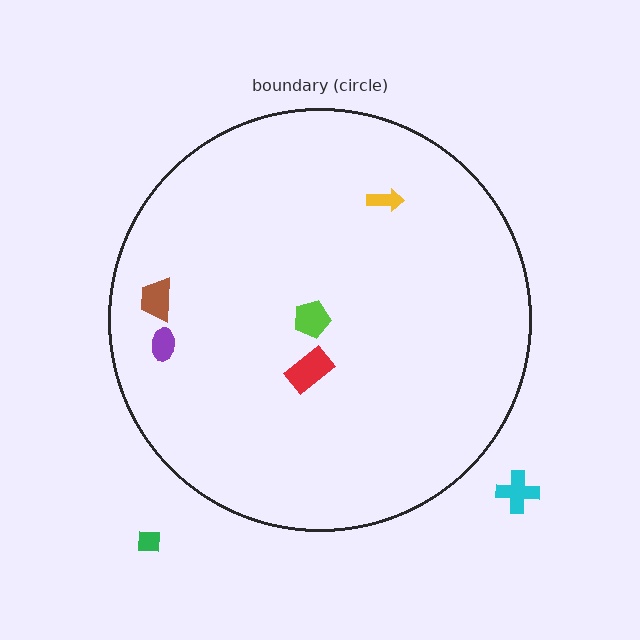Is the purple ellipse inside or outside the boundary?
Inside.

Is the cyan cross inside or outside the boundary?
Outside.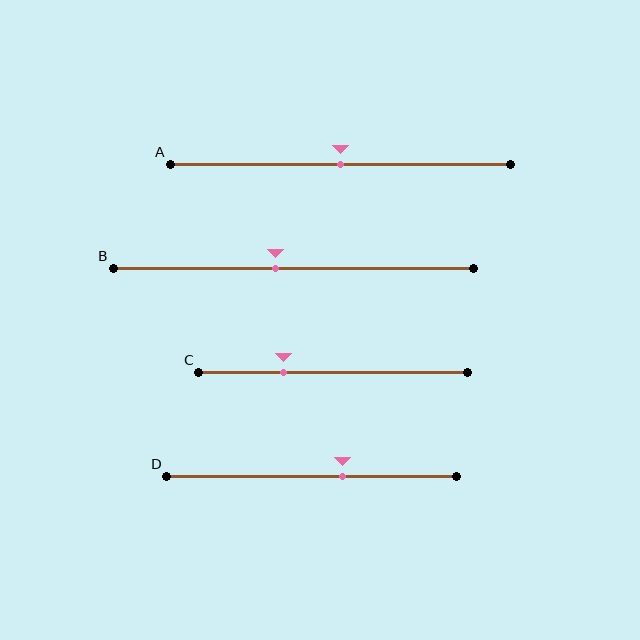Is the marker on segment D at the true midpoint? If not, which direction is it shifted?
No, the marker on segment D is shifted to the right by about 11% of the segment length.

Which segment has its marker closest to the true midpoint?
Segment A has its marker closest to the true midpoint.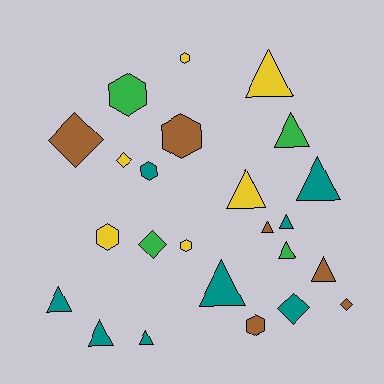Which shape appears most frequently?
Triangle, with 12 objects.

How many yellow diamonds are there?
There is 1 yellow diamond.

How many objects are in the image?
There are 24 objects.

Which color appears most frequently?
Teal, with 8 objects.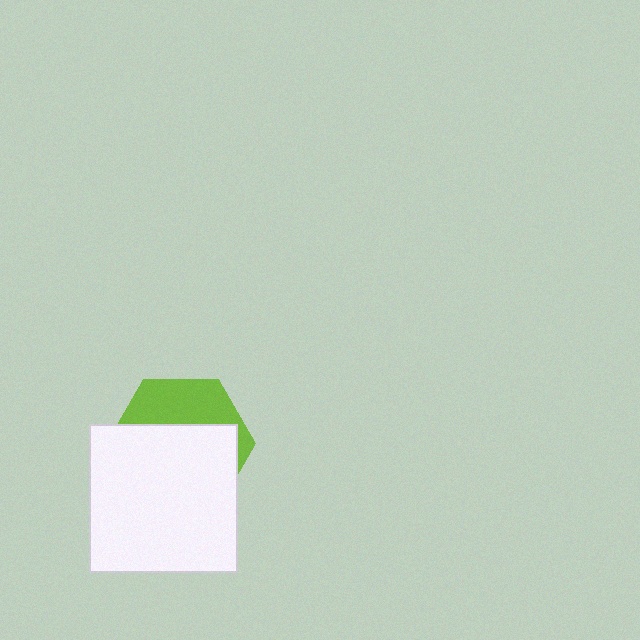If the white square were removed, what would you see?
You would see the complete lime hexagon.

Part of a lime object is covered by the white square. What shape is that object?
It is a hexagon.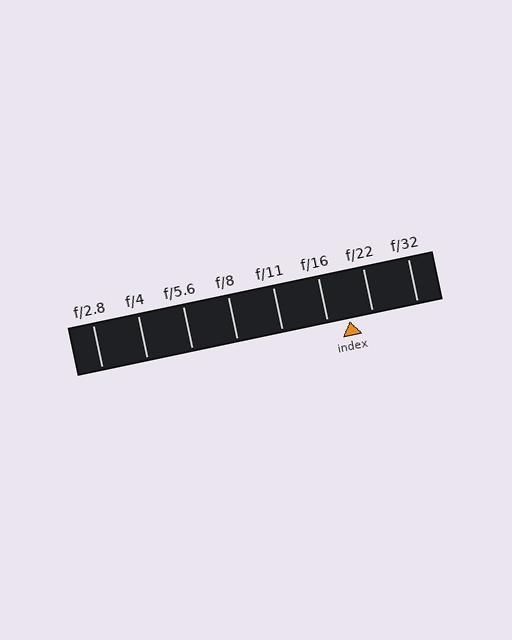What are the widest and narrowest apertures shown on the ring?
The widest aperture shown is f/2.8 and the narrowest is f/32.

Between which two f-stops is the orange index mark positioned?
The index mark is between f/16 and f/22.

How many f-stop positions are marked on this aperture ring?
There are 8 f-stop positions marked.